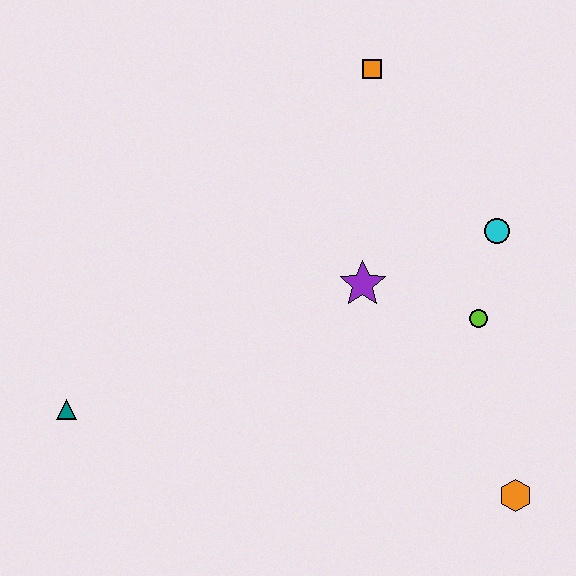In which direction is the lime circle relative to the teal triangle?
The lime circle is to the right of the teal triangle.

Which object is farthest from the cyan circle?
The teal triangle is farthest from the cyan circle.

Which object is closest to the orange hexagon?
The lime circle is closest to the orange hexagon.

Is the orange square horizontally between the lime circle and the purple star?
Yes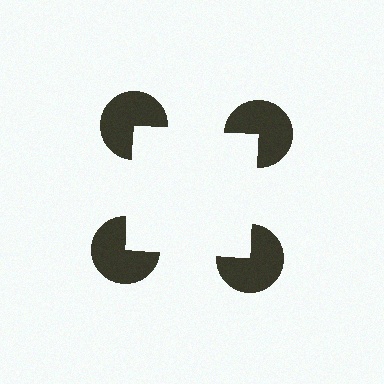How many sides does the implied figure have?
4 sides.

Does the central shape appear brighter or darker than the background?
It typically appears slightly brighter than the background, even though no actual brightness change is drawn.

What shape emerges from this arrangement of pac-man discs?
An illusory square — its edges are inferred from the aligned wedge cuts in the pac-man discs, not physically drawn.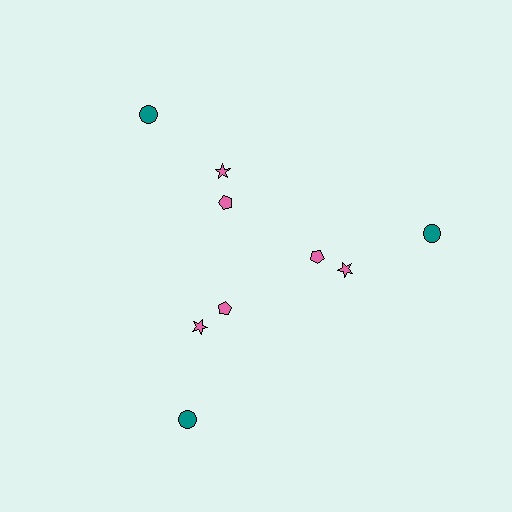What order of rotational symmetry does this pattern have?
This pattern has 3-fold rotational symmetry.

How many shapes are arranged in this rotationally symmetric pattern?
There are 9 shapes, arranged in 3 groups of 3.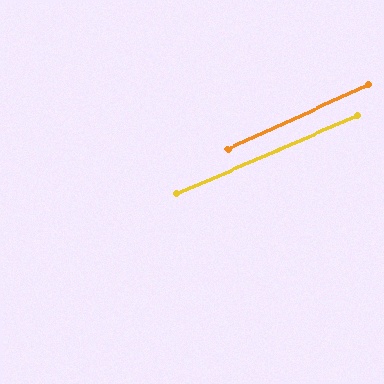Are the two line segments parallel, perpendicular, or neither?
Parallel — their directions differ by only 1.2°.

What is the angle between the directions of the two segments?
Approximately 1 degree.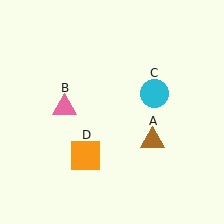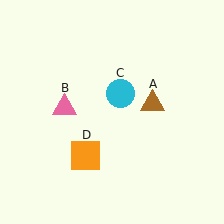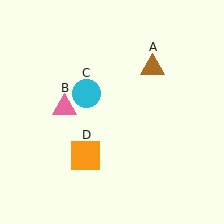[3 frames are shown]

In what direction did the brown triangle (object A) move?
The brown triangle (object A) moved up.